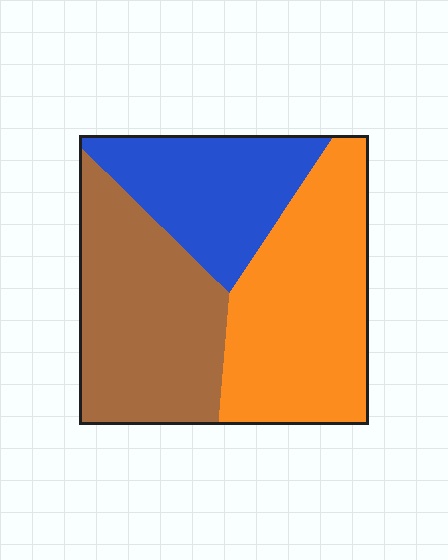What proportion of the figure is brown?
Brown takes up about three eighths (3/8) of the figure.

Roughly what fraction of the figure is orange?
Orange covers 39% of the figure.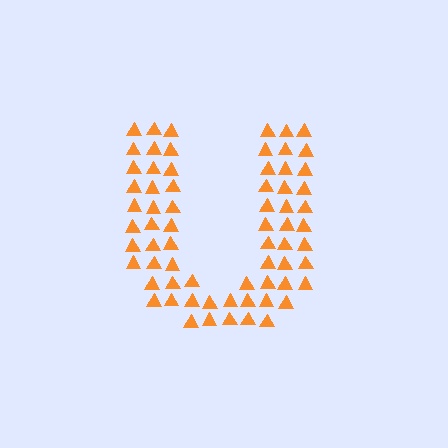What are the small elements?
The small elements are triangles.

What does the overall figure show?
The overall figure shows the letter U.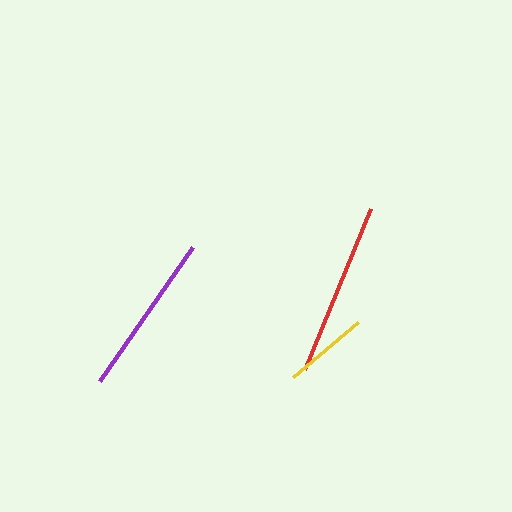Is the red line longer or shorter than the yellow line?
The red line is longer than the yellow line.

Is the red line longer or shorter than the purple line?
The red line is longer than the purple line.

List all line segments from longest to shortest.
From longest to shortest: red, purple, yellow.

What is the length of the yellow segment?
The yellow segment is approximately 85 pixels long.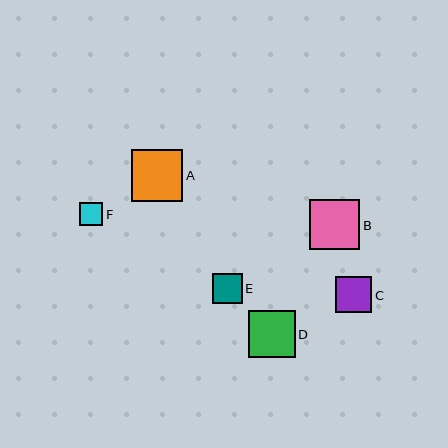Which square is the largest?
Square A is the largest with a size of approximately 52 pixels.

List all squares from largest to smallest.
From largest to smallest: A, B, D, C, E, F.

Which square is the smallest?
Square F is the smallest with a size of approximately 23 pixels.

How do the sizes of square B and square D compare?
Square B and square D are approximately the same size.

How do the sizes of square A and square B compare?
Square A and square B are approximately the same size.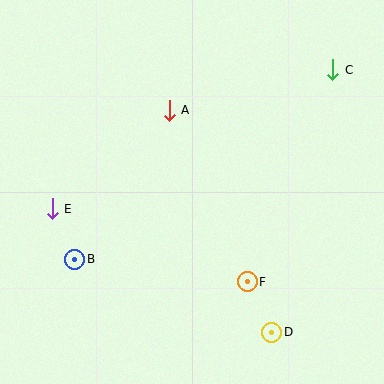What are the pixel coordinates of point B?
Point B is at (75, 259).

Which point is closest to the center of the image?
Point A at (169, 110) is closest to the center.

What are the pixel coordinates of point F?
Point F is at (247, 282).